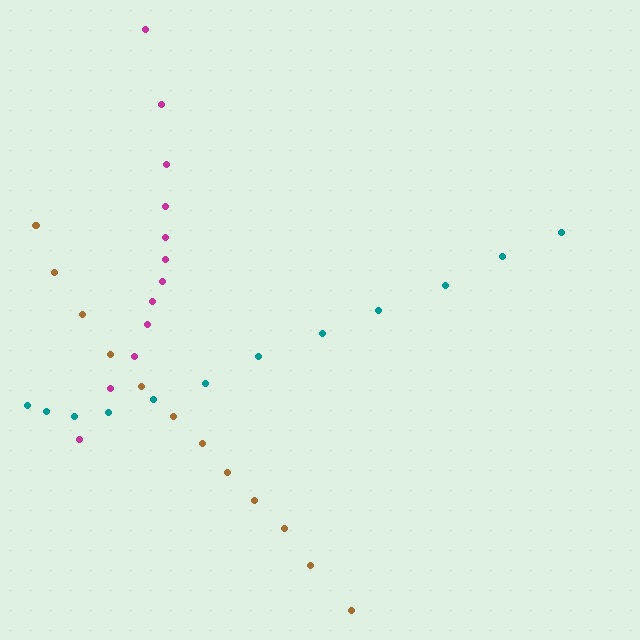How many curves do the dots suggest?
There are 3 distinct paths.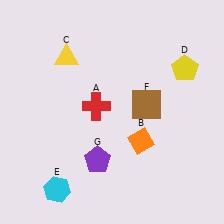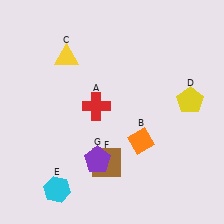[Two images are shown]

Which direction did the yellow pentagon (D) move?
The yellow pentagon (D) moved down.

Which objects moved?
The objects that moved are: the yellow pentagon (D), the brown square (F).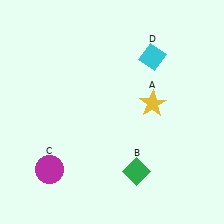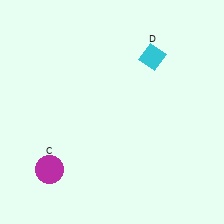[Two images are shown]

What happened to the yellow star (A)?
The yellow star (A) was removed in Image 2. It was in the top-right area of Image 1.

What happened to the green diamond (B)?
The green diamond (B) was removed in Image 2. It was in the bottom-right area of Image 1.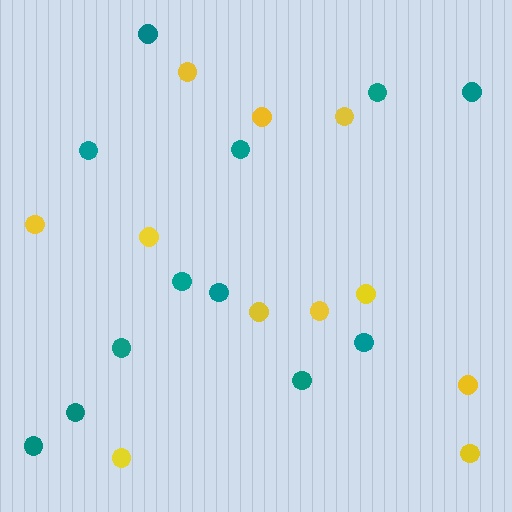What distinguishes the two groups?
There are 2 groups: one group of yellow circles (11) and one group of teal circles (12).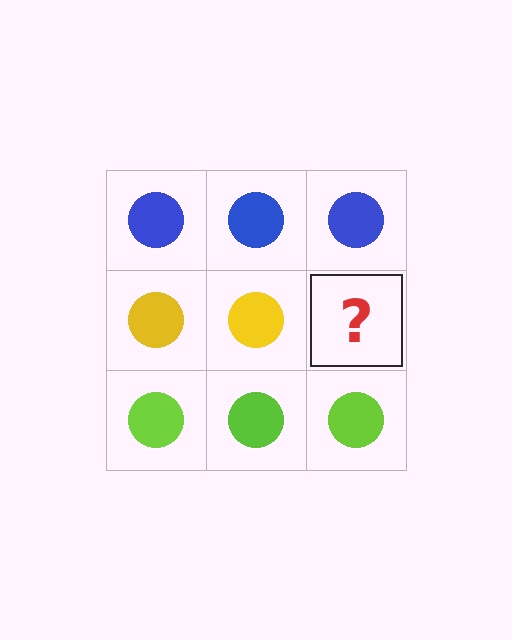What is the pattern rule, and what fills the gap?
The rule is that each row has a consistent color. The gap should be filled with a yellow circle.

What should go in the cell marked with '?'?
The missing cell should contain a yellow circle.